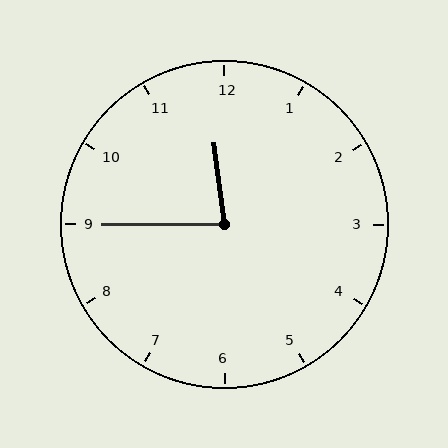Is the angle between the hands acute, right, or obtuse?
It is acute.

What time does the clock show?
11:45.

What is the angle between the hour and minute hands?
Approximately 82 degrees.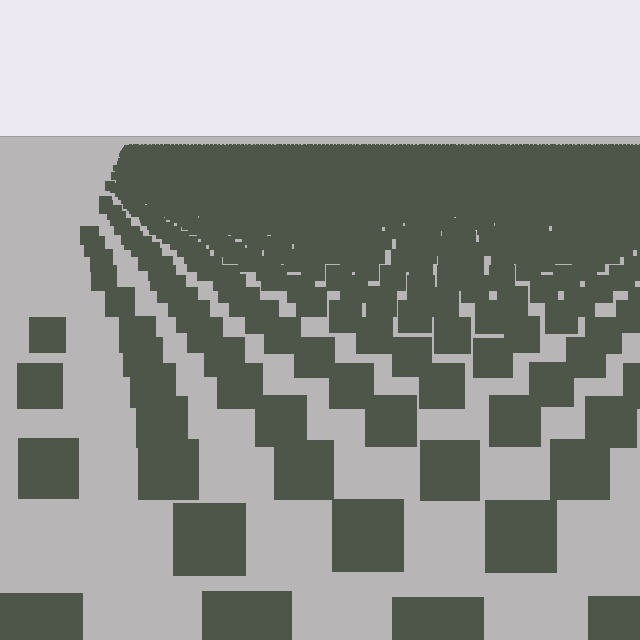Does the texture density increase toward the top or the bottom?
Density increases toward the top.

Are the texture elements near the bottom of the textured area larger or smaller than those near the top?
Larger. Near the bottom, elements are closer to the viewer and appear at a bigger on-screen size.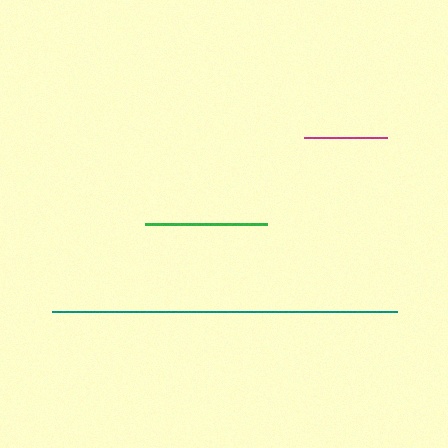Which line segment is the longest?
The teal line is the longest at approximately 345 pixels.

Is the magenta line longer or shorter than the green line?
The green line is longer than the magenta line.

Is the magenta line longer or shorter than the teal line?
The teal line is longer than the magenta line.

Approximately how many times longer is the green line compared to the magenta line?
The green line is approximately 1.5 times the length of the magenta line.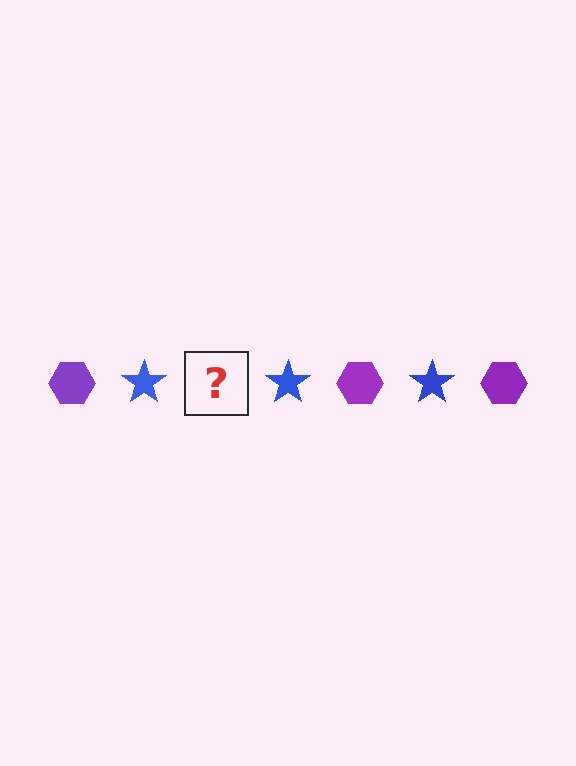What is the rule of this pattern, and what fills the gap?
The rule is that the pattern alternates between purple hexagon and blue star. The gap should be filled with a purple hexagon.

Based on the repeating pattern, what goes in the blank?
The blank should be a purple hexagon.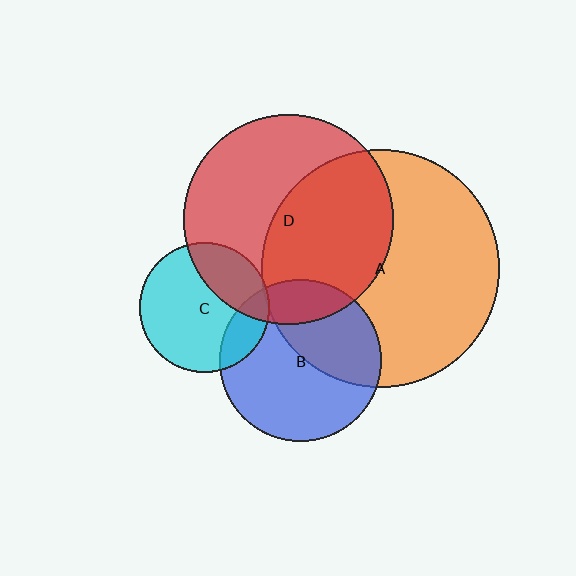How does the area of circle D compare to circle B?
Approximately 1.7 times.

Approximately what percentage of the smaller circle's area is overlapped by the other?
Approximately 15%.